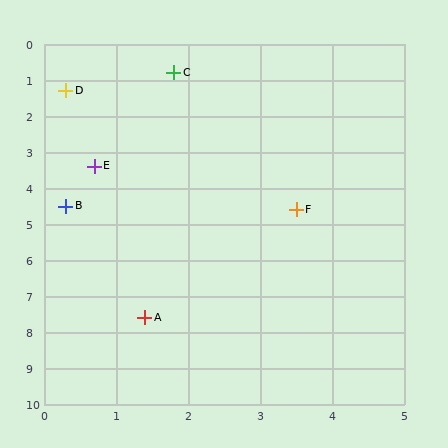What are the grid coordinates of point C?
Point C is at approximately (1.8, 0.8).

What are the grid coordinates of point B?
Point B is at approximately (0.3, 4.5).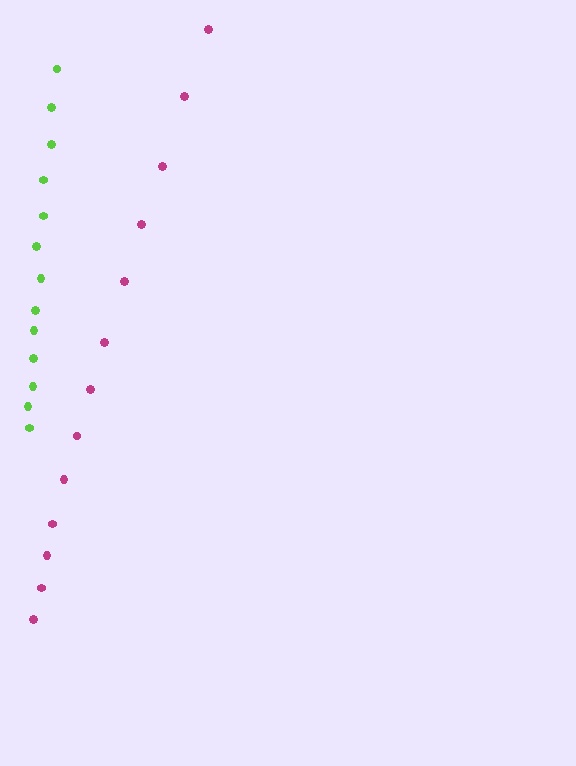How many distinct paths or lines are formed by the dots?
There are 2 distinct paths.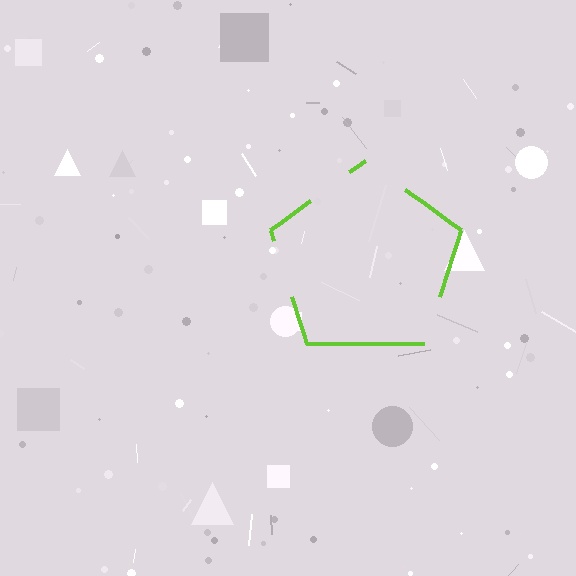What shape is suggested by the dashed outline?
The dashed outline suggests a pentagon.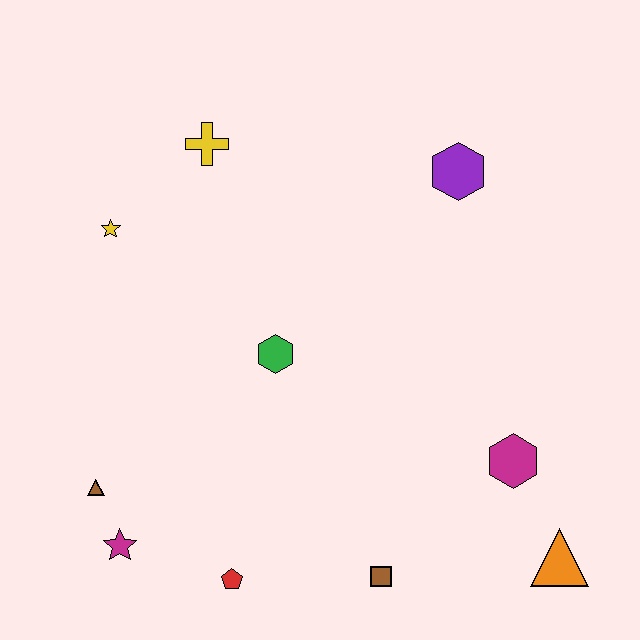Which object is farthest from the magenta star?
The purple hexagon is farthest from the magenta star.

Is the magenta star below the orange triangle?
No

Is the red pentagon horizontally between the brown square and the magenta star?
Yes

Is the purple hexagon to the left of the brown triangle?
No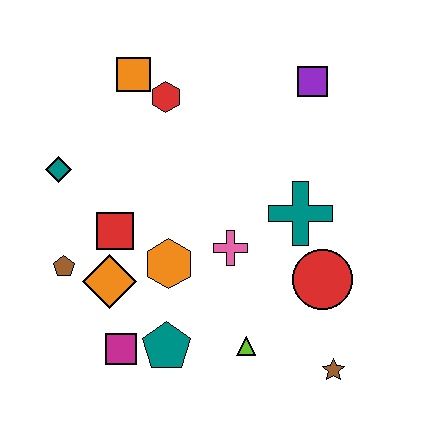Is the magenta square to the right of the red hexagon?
No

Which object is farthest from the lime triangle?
The orange square is farthest from the lime triangle.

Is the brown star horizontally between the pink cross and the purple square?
No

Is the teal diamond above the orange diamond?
Yes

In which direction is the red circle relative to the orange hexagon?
The red circle is to the right of the orange hexagon.